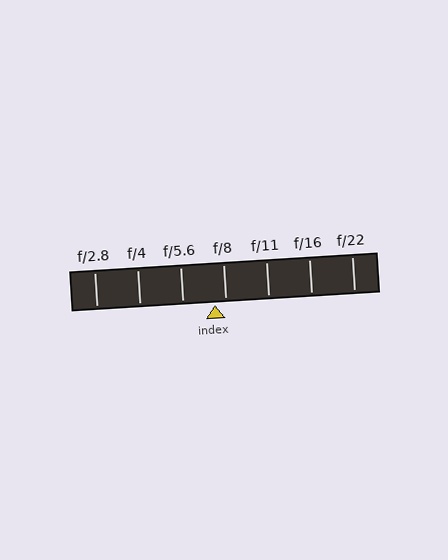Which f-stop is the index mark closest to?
The index mark is closest to f/8.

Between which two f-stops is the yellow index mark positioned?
The index mark is between f/5.6 and f/8.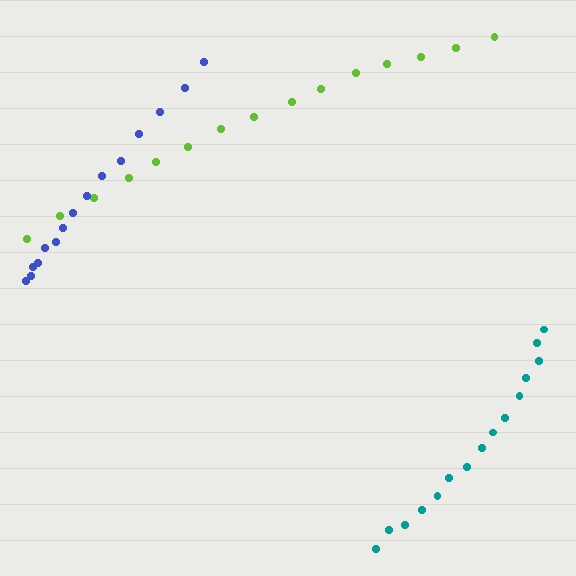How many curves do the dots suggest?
There are 3 distinct paths.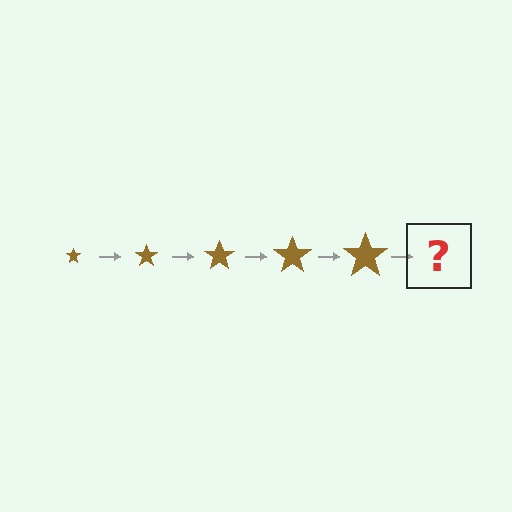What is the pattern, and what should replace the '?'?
The pattern is that the star gets progressively larger each step. The '?' should be a brown star, larger than the previous one.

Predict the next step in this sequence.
The next step is a brown star, larger than the previous one.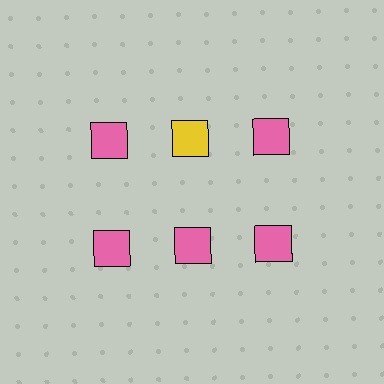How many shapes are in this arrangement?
There are 6 shapes arranged in a grid pattern.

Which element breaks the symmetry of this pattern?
The yellow square in the top row, second from left column breaks the symmetry. All other shapes are pink squares.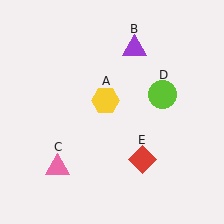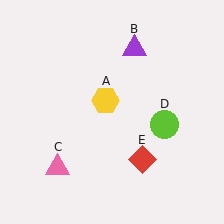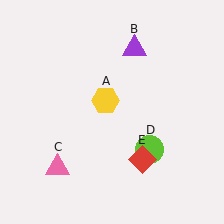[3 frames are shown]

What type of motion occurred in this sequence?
The lime circle (object D) rotated clockwise around the center of the scene.